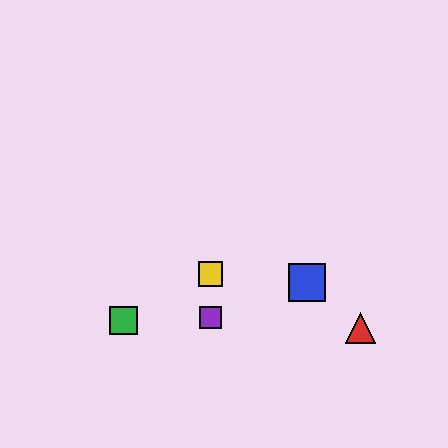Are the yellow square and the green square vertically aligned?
No, the yellow square is at x≈211 and the green square is at x≈123.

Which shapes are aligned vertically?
The yellow square, the purple square are aligned vertically.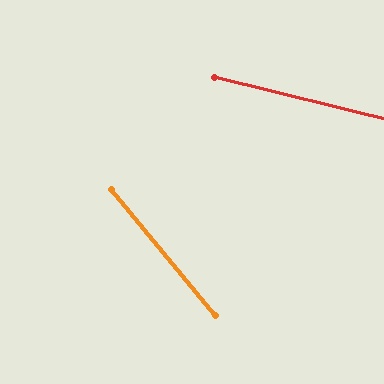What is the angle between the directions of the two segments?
Approximately 37 degrees.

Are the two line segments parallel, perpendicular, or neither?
Neither parallel nor perpendicular — they differ by about 37°.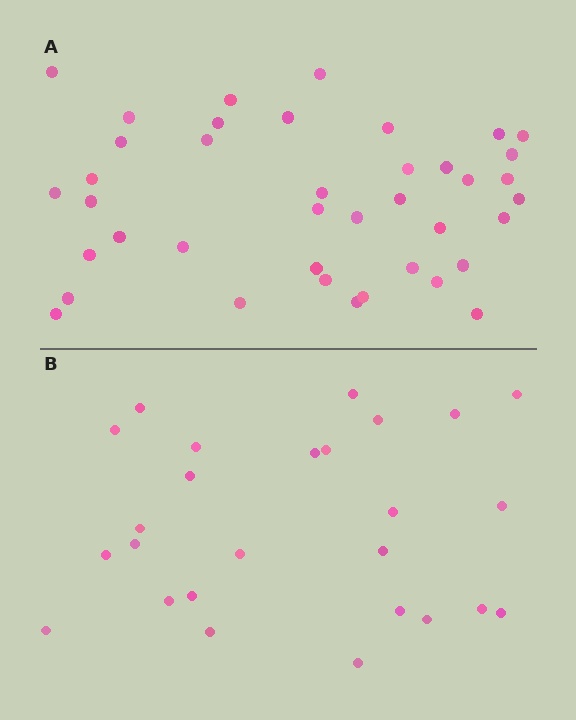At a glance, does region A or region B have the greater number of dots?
Region A (the top region) has more dots.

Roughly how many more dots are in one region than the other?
Region A has approximately 15 more dots than region B.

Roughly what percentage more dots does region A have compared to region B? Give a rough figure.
About 55% more.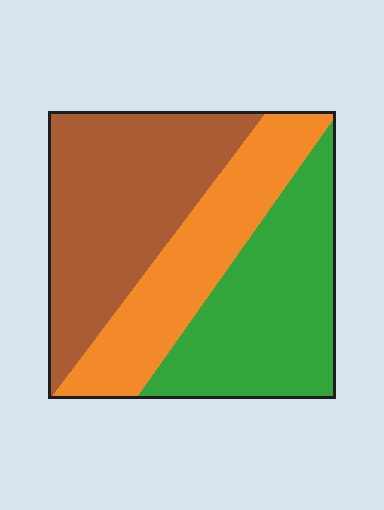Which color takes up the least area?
Orange, at roughly 25%.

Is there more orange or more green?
Green.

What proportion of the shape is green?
Green takes up about one third (1/3) of the shape.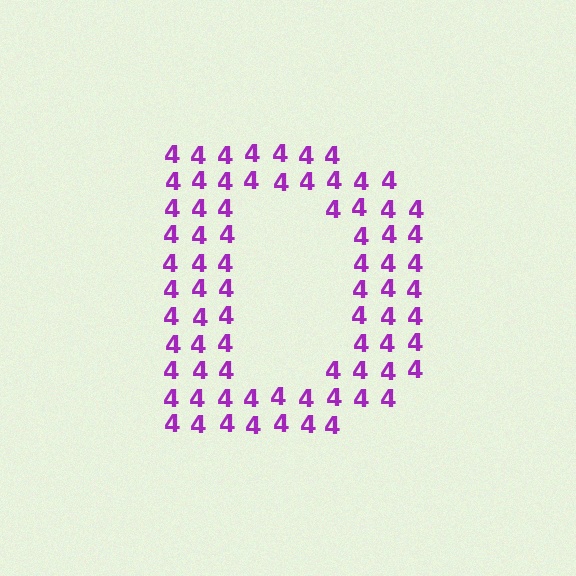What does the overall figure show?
The overall figure shows the letter D.